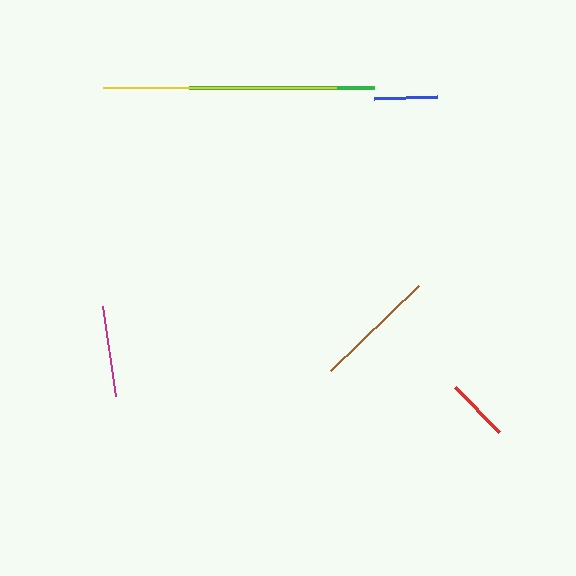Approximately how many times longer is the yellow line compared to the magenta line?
The yellow line is approximately 2.6 times the length of the magenta line.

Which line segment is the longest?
The yellow line is the longest at approximately 233 pixels.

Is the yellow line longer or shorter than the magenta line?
The yellow line is longer than the magenta line.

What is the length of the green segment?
The green segment is approximately 184 pixels long.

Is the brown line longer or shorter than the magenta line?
The brown line is longer than the magenta line.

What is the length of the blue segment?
The blue segment is approximately 63 pixels long.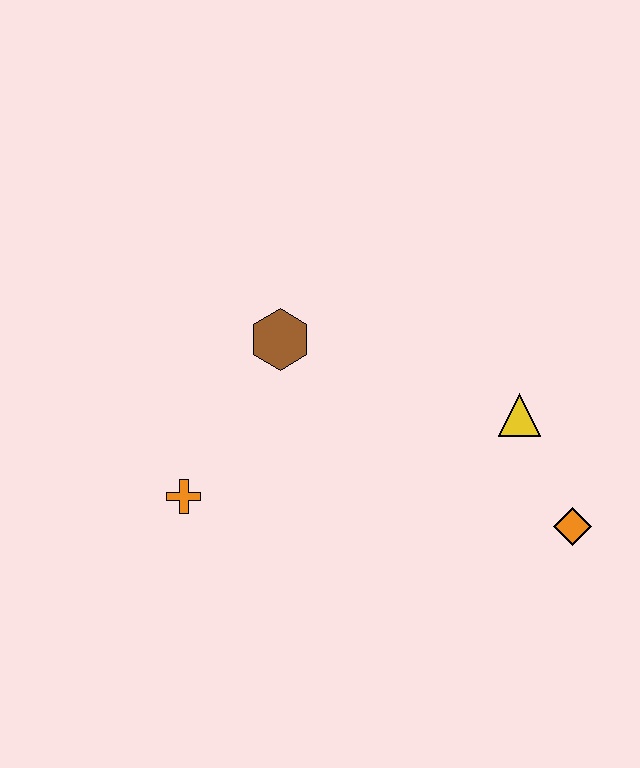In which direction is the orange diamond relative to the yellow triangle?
The orange diamond is below the yellow triangle.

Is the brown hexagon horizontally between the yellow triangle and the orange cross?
Yes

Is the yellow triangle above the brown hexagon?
No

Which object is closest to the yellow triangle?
The orange diamond is closest to the yellow triangle.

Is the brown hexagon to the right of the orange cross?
Yes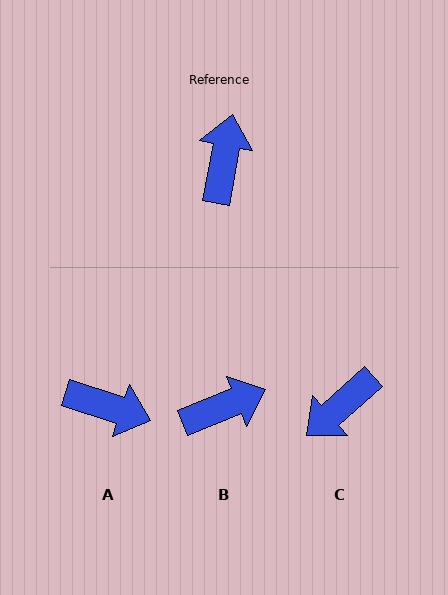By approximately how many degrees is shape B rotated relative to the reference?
Approximately 57 degrees clockwise.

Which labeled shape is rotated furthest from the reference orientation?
C, about 142 degrees away.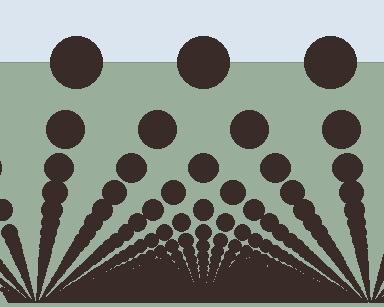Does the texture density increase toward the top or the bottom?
Density increases toward the bottom.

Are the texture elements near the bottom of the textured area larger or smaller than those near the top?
Smaller. The gradient is inverted — elements near the bottom are smaller and denser.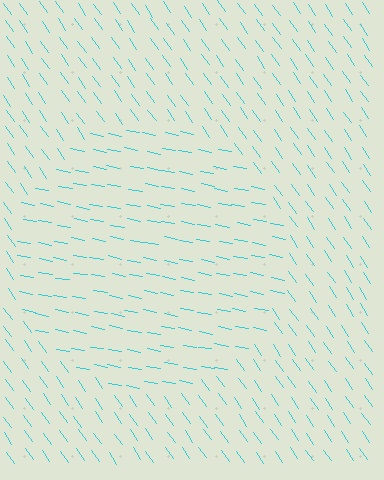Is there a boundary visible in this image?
Yes, there is a texture boundary formed by a change in line orientation.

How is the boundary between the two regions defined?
The boundary is defined purely by a change in line orientation (approximately 45 degrees difference). All lines are the same color and thickness.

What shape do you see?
I see a circle.